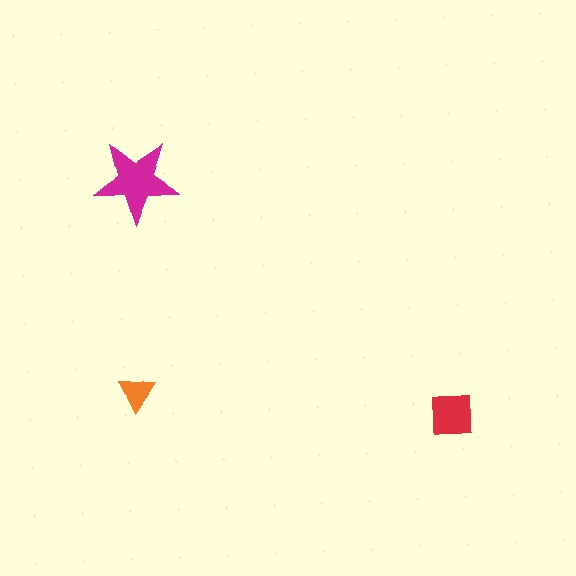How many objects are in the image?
There are 3 objects in the image.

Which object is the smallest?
The orange triangle.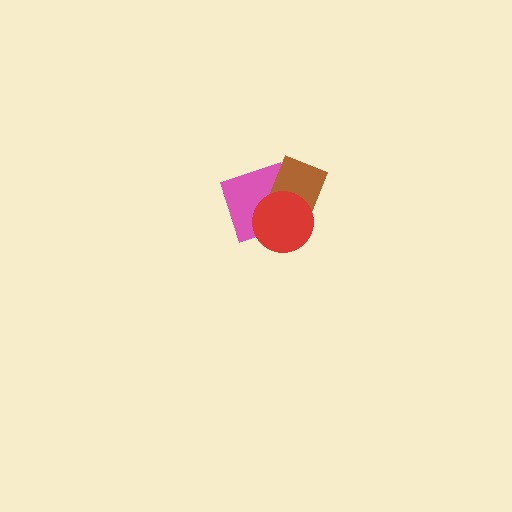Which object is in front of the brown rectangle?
The red circle is in front of the brown rectangle.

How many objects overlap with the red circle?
2 objects overlap with the red circle.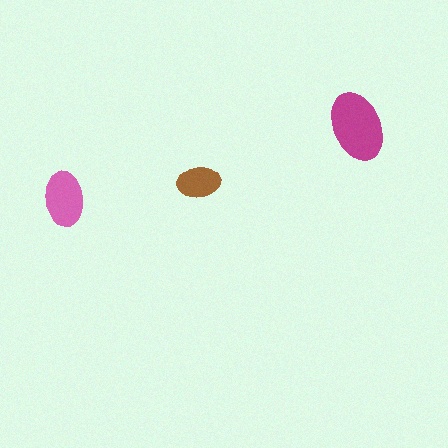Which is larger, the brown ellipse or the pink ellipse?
The pink one.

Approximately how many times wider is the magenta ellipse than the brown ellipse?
About 1.5 times wider.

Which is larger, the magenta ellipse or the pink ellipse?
The magenta one.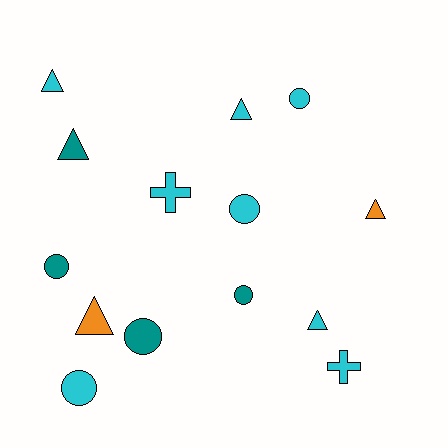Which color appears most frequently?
Cyan, with 8 objects.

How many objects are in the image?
There are 14 objects.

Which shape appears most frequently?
Triangle, with 6 objects.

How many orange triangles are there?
There are 2 orange triangles.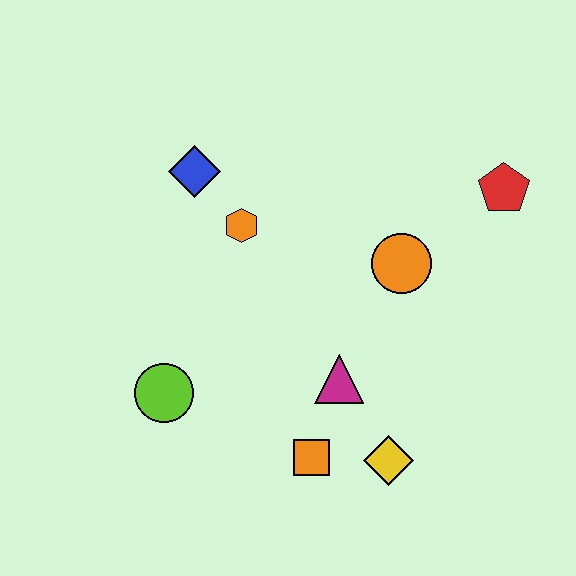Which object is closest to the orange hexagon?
The blue diamond is closest to the orange hexagon.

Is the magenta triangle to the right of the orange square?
Yes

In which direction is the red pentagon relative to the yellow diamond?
The red pentagon is above the yellow diamond.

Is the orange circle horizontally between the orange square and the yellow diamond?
No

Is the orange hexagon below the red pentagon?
Yes